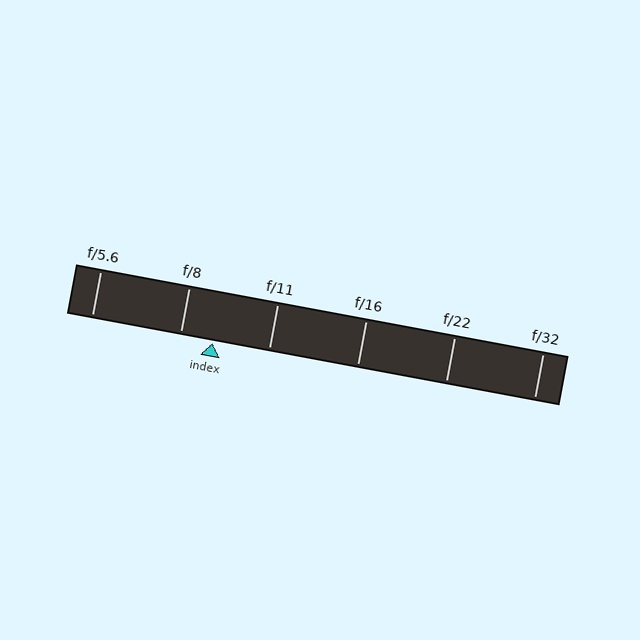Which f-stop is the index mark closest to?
The index mark is closest to f/8.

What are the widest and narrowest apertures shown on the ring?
The widest aperture shown is f/5.6 and the narrowest is f/32.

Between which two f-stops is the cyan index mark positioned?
The index mark is between f/8 and f/11.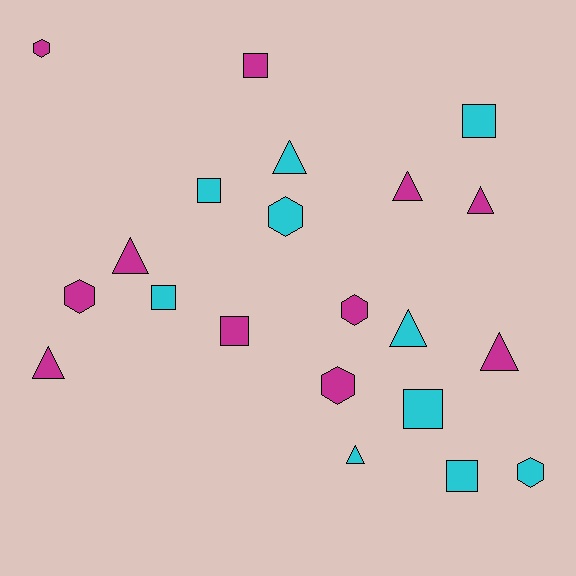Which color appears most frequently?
Magenta, with 11 objects.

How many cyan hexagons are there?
There are 2 cyan hexagons.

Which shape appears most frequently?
Triangle, with 8 objects.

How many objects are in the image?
There are 21 objects.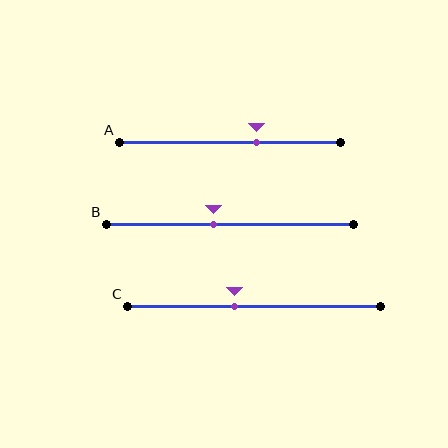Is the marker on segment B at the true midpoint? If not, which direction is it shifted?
No, the marker on segment B is shifted to the left by about 6% of the segment length.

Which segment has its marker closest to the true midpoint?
Segment B has its marker closest to the true midpoint.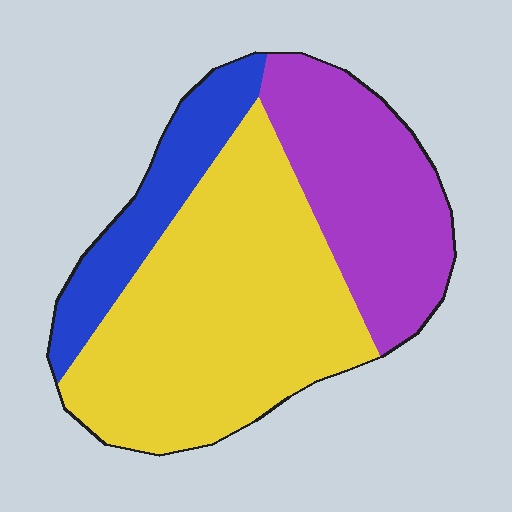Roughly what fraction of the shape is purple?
Purple takes up about one third (1/3) of the shape.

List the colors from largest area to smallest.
From largest to smallest: yellow, purple, blue.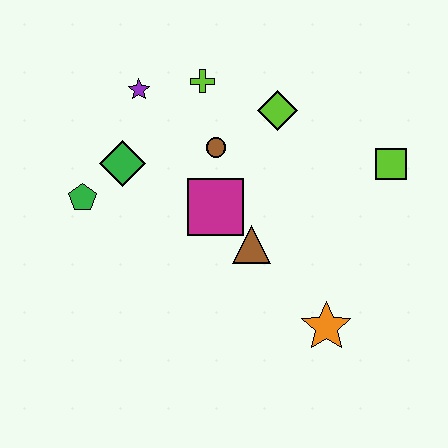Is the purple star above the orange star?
Yes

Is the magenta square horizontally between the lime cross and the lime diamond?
Yes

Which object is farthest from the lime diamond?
The orange star is farthest from the lime diamond.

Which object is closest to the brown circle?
The magenta square is closest to the brown circle.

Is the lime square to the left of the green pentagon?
No